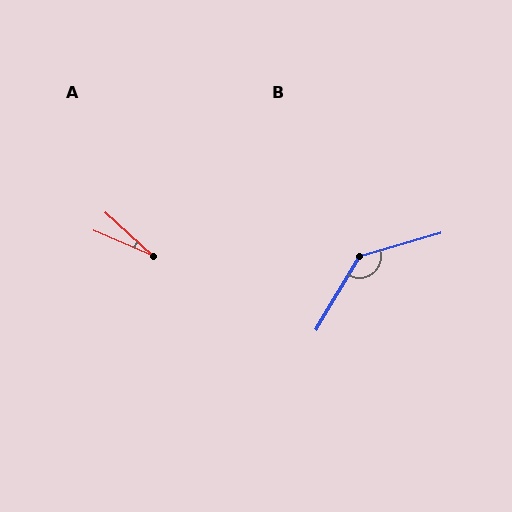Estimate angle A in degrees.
Approximately 19 degrees.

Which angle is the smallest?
A, at approximately 19 degrees.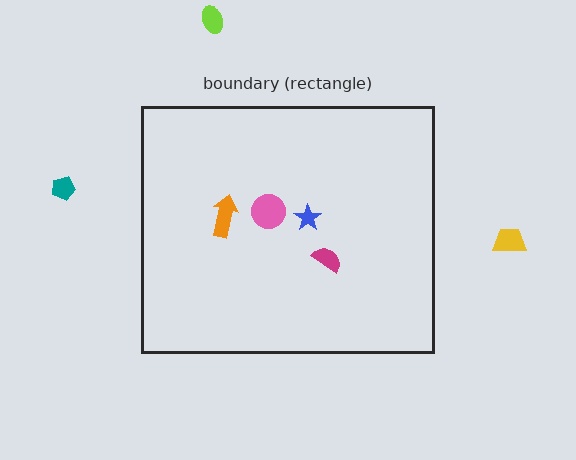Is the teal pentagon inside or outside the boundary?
Outside.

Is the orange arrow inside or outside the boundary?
Inside.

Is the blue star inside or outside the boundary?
Inside.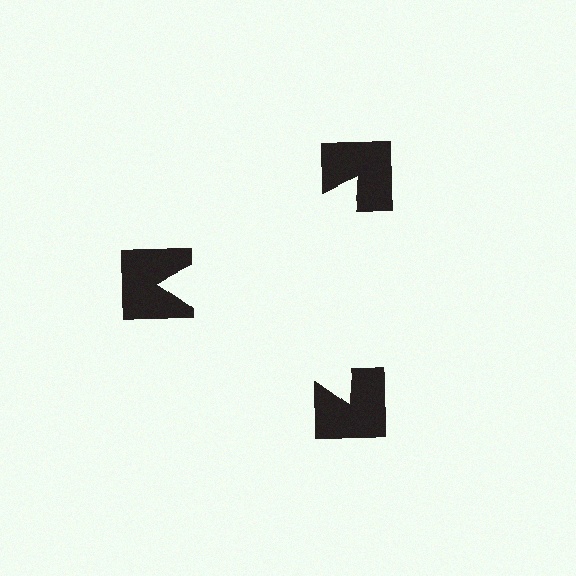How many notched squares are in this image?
There are 3 — one at each vertex of the illusory triangle.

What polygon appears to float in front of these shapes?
An illusory triangle — its edges are inferred from the aligned wedge cuts in the notched squares, not physically drawn.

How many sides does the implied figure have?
3 sides.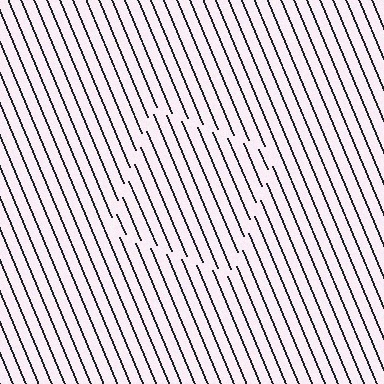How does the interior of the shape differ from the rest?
The interior of the shape contains the same grating, shifted by half a period — the contour is defined by the phase discontinuity where line-ends from the inner and outer gratings abut.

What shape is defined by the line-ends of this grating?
An illusory square. The interior of the shape contains the same grating, shifted by half a period — the contour is defined by the phase discontinuity where line-ends from the inner and outer gratings abut.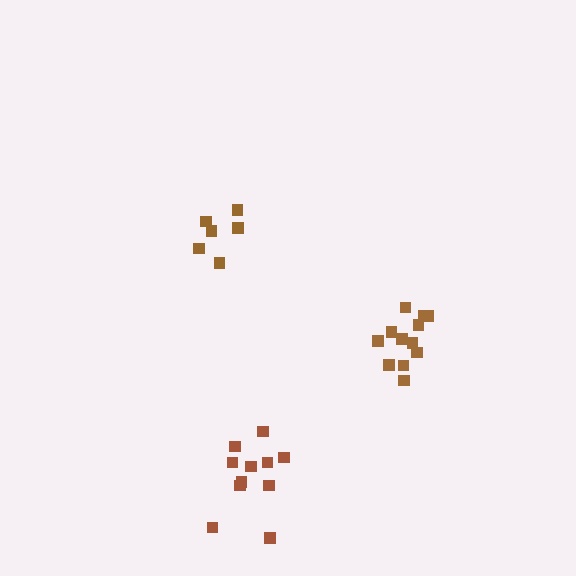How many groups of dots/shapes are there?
There are 3 groups.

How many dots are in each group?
Group 1: 11 dots, Group 2: 6 dots, Group 3: 12 dots (29 total).